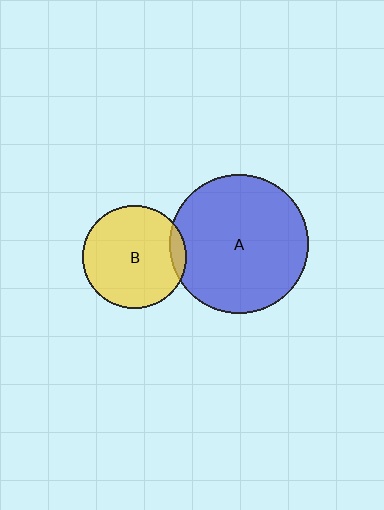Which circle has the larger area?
Circle A (blue).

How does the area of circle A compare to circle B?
Approximately 1.8 times.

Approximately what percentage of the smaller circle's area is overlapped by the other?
Approximately 5%.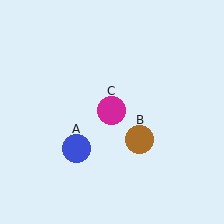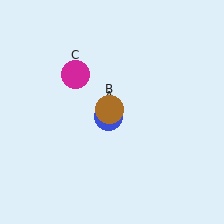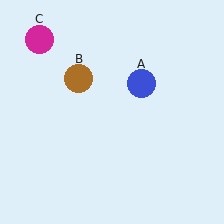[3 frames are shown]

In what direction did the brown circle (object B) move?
The brown circle (object B) moved up and to the left.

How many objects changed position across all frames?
3 objects changed position: blue circle (object A), brown circle (object B), magenta circle (object C).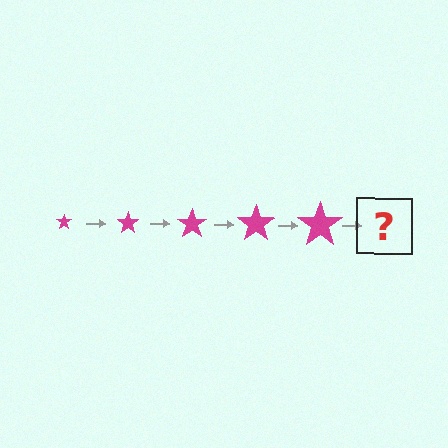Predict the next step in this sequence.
The next step is a magenta star, larger than the previous one.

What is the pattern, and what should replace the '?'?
The pattern is that the star gets progressively larger each step. The '?' should be a magenta star, larger than the previous one.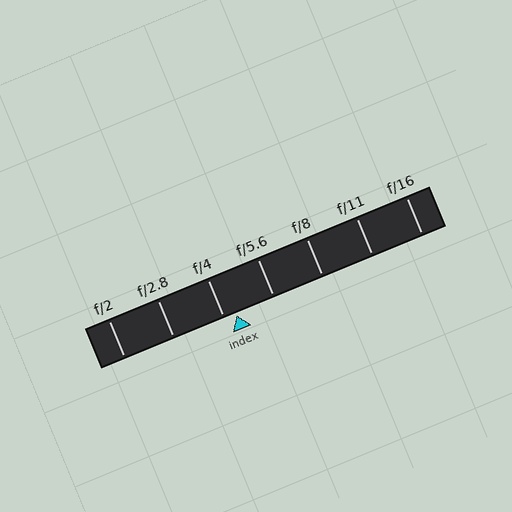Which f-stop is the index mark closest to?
The index mark is closest to f/4.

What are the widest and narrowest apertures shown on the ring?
The widest aperture shown is f/2 and the narrowest is f/16.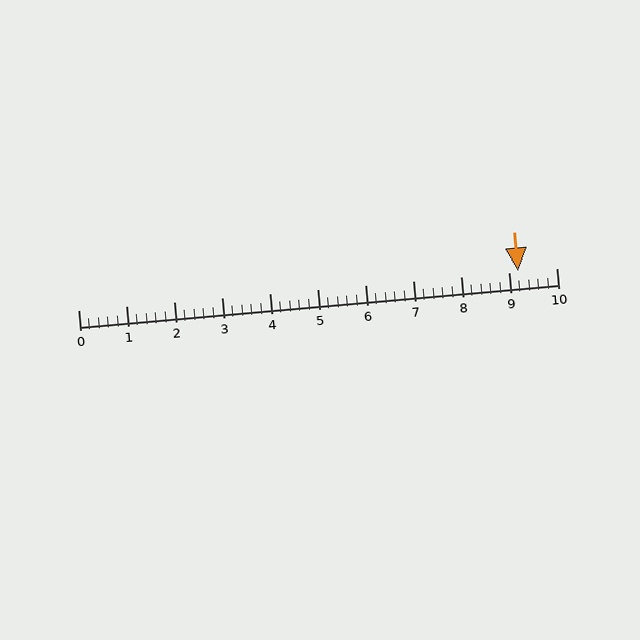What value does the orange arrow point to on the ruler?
The orange arrow points to approximately 9.2.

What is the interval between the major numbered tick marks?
The major tick marks are spaced 1 units apart.